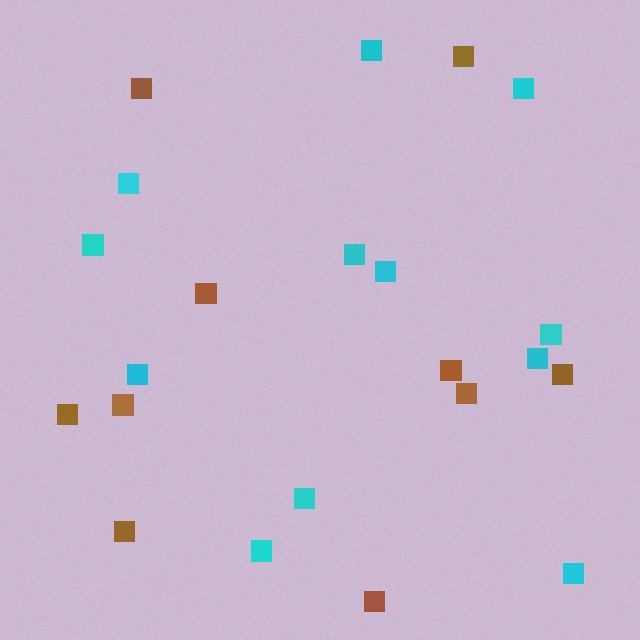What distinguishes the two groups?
There are 2 groups: one group of cyan squares (12) and one group of brown squares (10).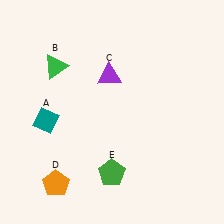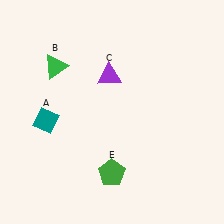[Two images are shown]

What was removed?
The orange pentagon (D) was removed in Image 2.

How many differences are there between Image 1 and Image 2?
There is 1 difference between the two images.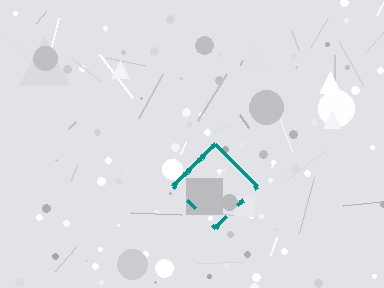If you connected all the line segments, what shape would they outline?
They would outline a diamond.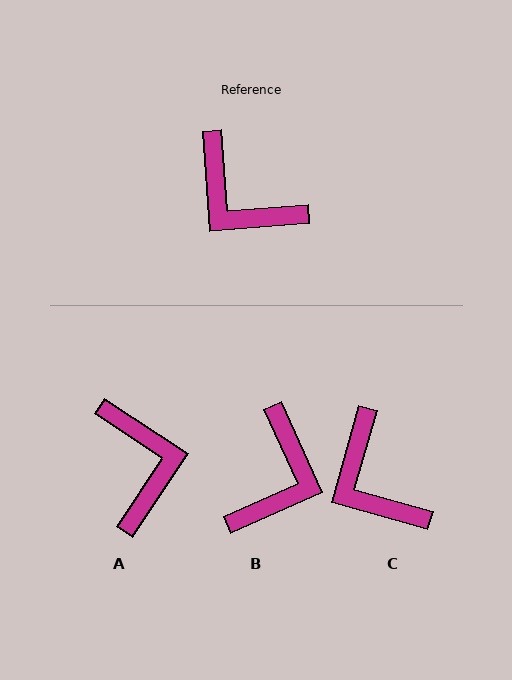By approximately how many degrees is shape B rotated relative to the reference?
Approximately 110 degrees counter-clockwise.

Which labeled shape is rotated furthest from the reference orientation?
A, about 142 degrees away.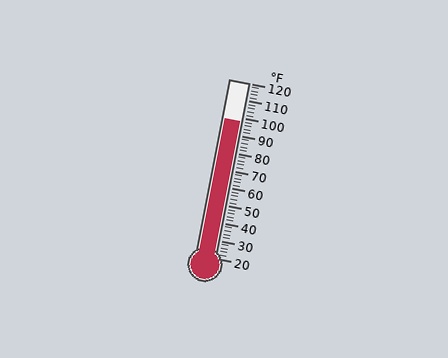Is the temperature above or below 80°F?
The temperature is above 80°F.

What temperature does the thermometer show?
The thermometer shows approximately 98°F.